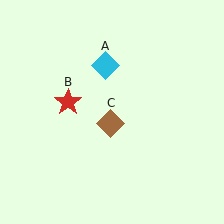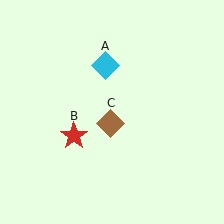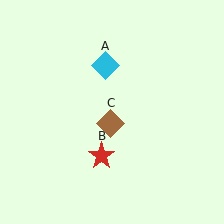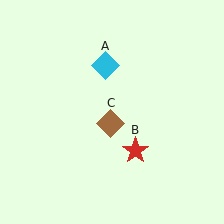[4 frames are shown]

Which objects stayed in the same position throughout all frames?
Cyan diamond (object A) and brown diamond (object C) remained stationary.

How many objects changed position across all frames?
1 object changed position: red star (object B).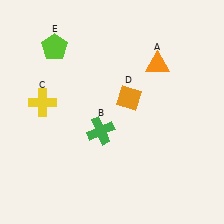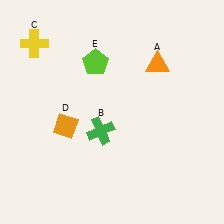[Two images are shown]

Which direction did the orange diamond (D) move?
The orange diamond (D) moved left.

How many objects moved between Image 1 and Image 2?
3 objects moved between the two images.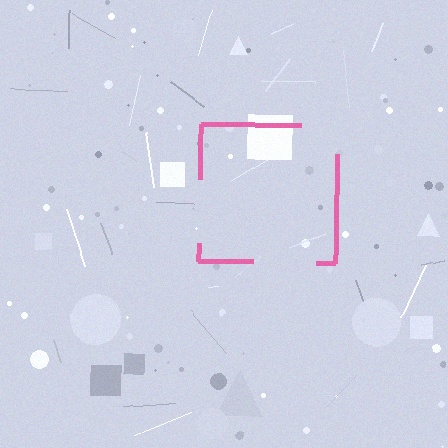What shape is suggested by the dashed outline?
The dashed outline suggests a square.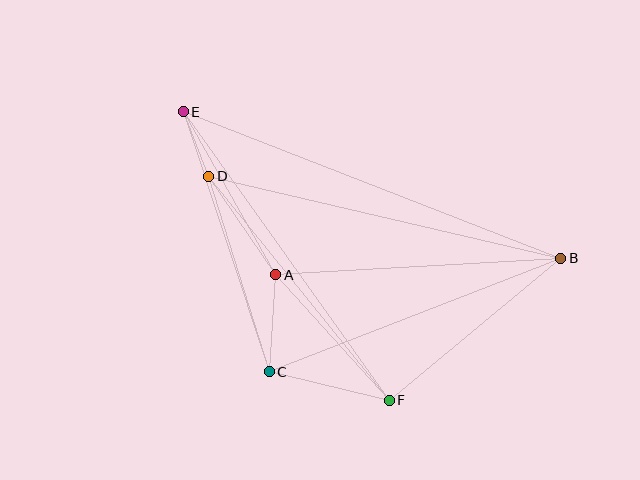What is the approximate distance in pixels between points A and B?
The distance between A and B is approximately 286 pixels.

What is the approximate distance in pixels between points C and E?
The distance between C and E is approximately 274 pixels.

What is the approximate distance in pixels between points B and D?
The distance between B and D is approximately 361 pixels.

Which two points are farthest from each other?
Points B and E are farthest from each other.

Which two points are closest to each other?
Points D and E are closest to each other.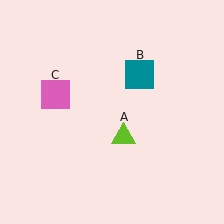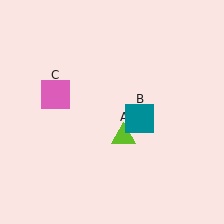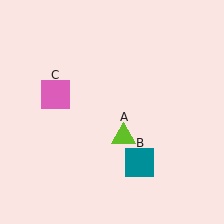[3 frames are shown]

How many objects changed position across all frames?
1 object changed position: teal square (object B).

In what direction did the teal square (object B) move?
The teal square (object B) moved down.